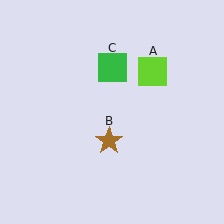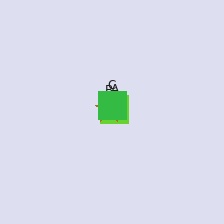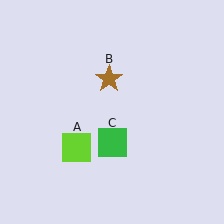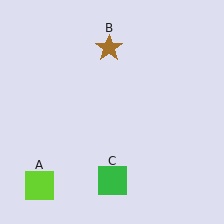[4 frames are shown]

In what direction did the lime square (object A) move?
The lime square (object A) moved down and to the left.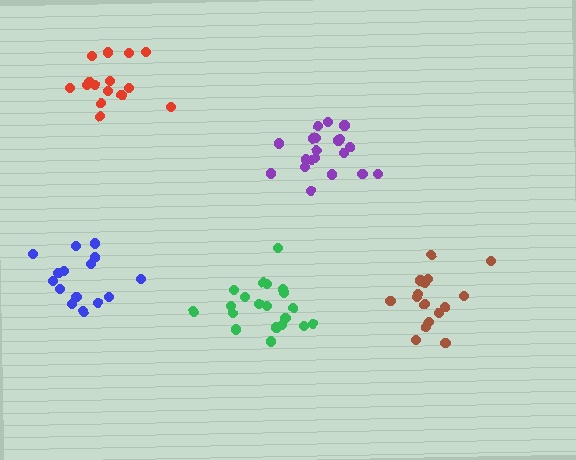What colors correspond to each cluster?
The clusters are colored: purple, brown, blue, red, green.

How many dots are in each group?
Group 1: 20 dots, Group 2: 16 dots, Group 3: 15 dots, Group 4: 15 dots, Group 5: 20 dots (86 total).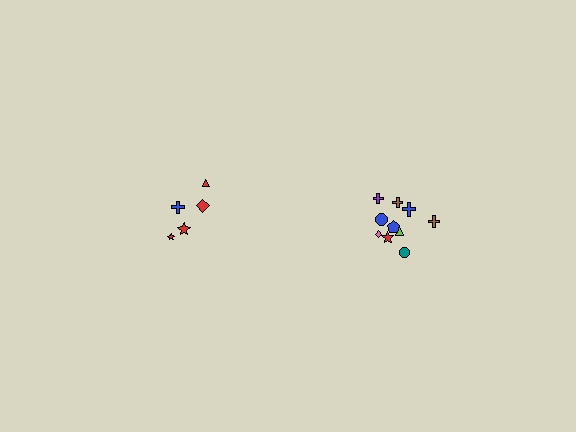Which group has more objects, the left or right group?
The right group.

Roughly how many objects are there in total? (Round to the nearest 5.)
Roughly 15 objects in total.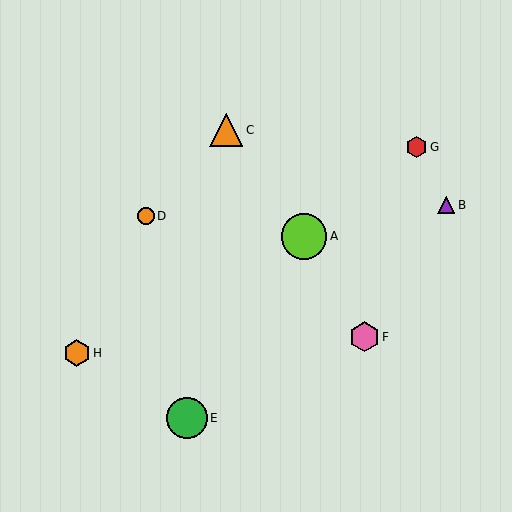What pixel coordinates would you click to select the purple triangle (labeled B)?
Click at (446, 205) to select the purple triangle B.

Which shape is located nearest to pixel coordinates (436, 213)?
The purple triangle (labeled B) at (446, 205) is nearest to that location.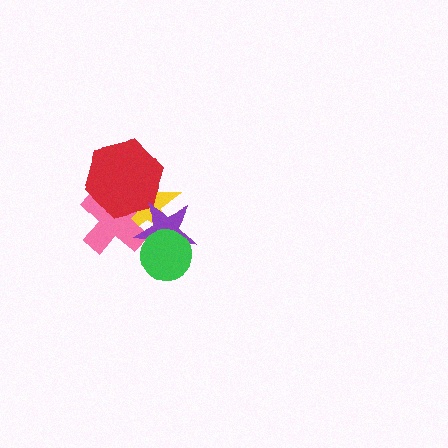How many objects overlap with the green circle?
2 objects overlap with the green circle.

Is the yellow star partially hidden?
Yes, it is partially covered by another shape.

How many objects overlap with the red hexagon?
2 objects overlap with the red hexagon.